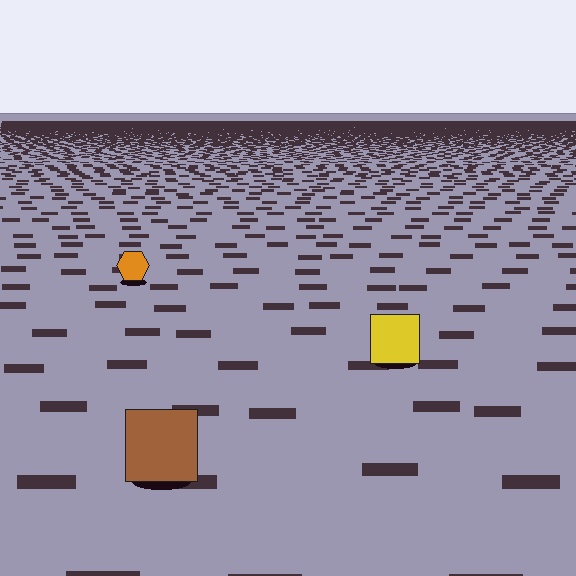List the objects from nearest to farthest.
From nearest to farthest: the brown square, the yellow square, the orange hexagon.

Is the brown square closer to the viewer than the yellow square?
Yes. The brown square is closer — you can tell from the texture gradient: the ground texture is coarser near it.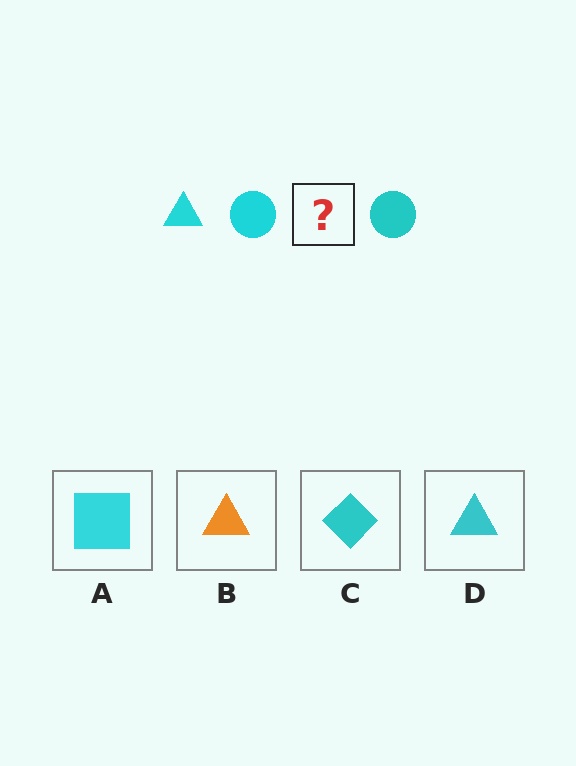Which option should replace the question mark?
Option D.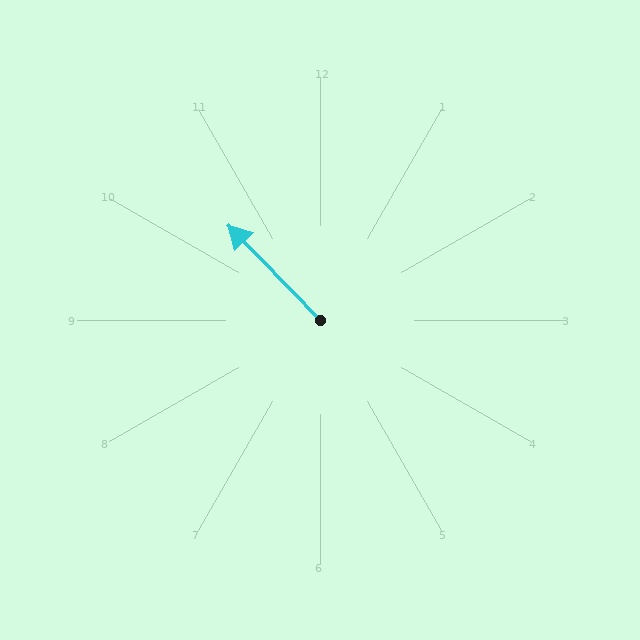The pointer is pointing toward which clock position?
Roughly 11 o'clock.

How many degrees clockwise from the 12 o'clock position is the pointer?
Approximately 316 degrees.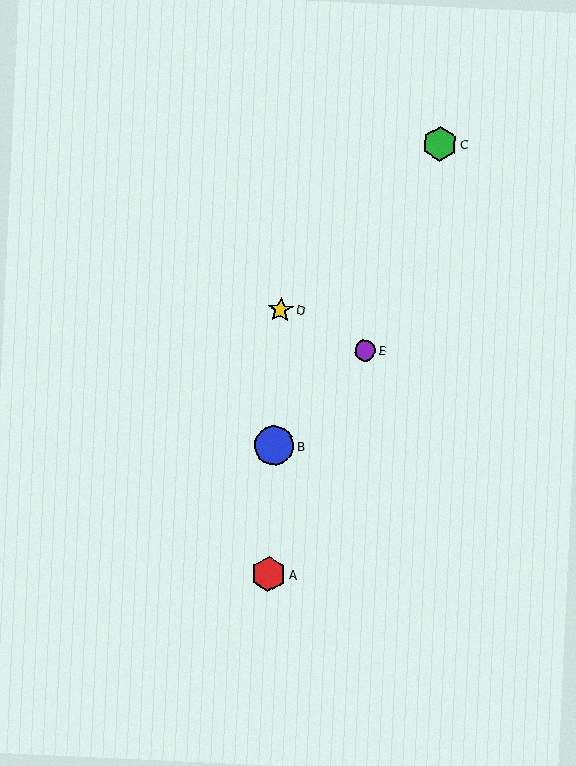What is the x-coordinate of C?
Object C is at x≈440.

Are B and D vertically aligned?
Yes, both are at x≈274.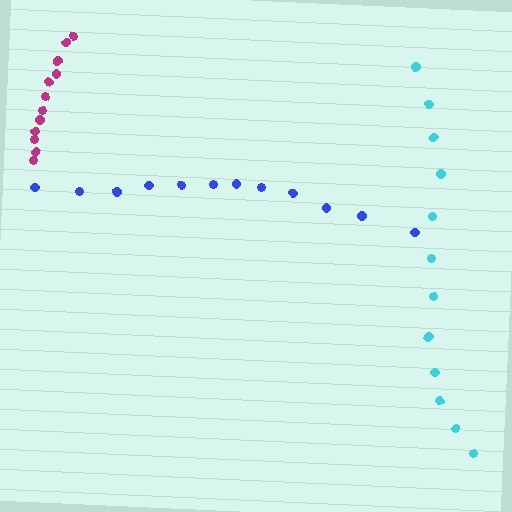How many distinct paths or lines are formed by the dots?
There are 3 distinct paths.